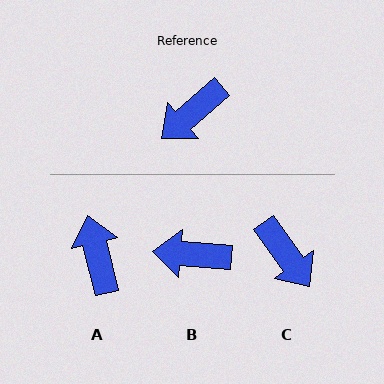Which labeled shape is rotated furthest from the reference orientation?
A, about 117 degrees away.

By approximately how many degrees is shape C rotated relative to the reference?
Approximately 85 degrees counter-clockwise.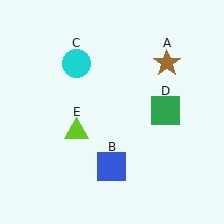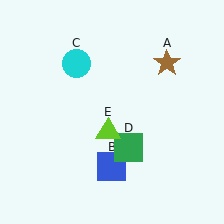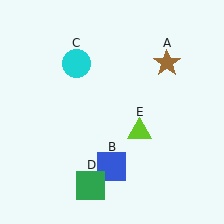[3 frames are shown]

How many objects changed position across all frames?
2 objects changed position: green square (object D), lime triangle (object E).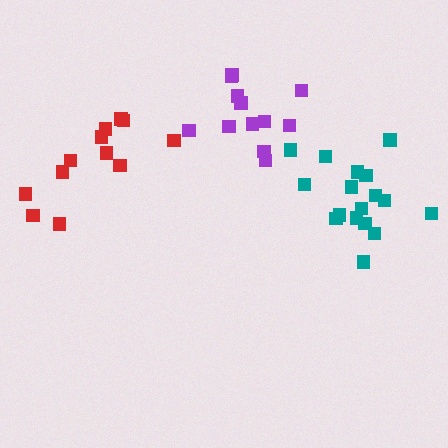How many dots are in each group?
Group 1: 12 dots, Group 2: 17 dots, Group 3: 12 dots (41 total).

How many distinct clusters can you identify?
There are 3 distinct clusters.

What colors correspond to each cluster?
The clusters are colored: purple, teal, red.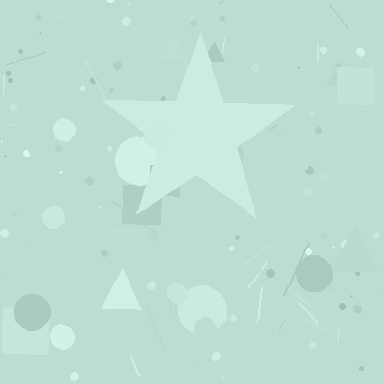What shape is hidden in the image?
A star is hidden in the image.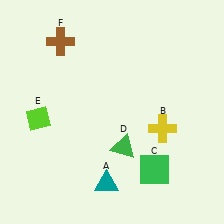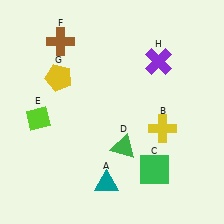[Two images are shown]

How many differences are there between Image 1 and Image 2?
There are 2 differences between the two images.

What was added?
A yellow pentagon (G), a purple cross (H) were added in Image 2.